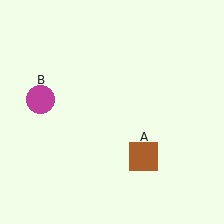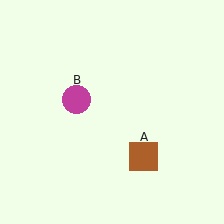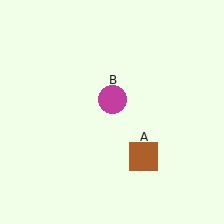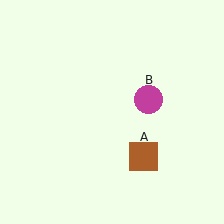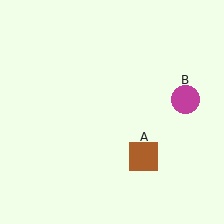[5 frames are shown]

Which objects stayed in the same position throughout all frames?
Brown square (object A) remained stationary.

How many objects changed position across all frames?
1 object changed position: magenta circle (object B).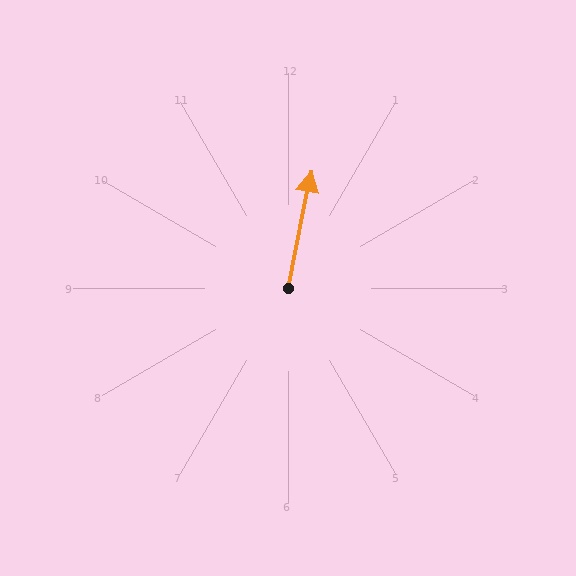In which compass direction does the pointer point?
North.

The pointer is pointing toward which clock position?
Roughly 12 o'clock.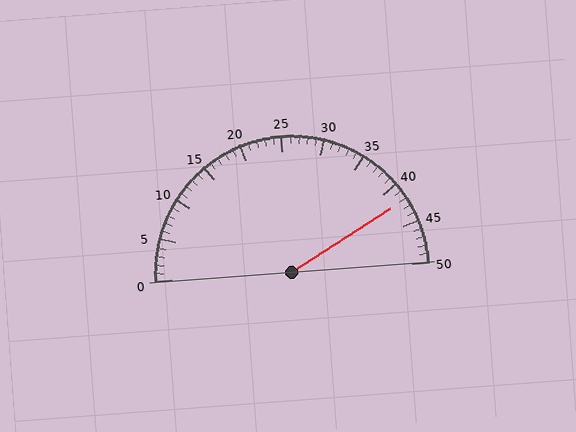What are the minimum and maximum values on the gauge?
The gauge ranges from 0 to 50.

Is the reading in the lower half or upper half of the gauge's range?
The reading is in the upper half of the range (0 to 50).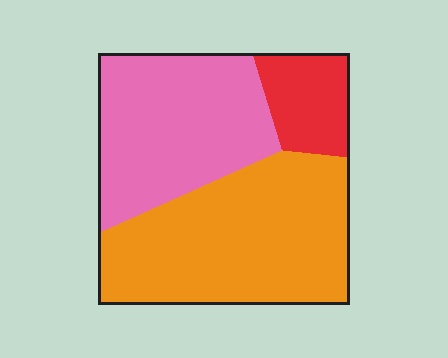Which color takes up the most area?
Orange, at roughly 50%.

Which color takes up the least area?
Red, at roughly 15%.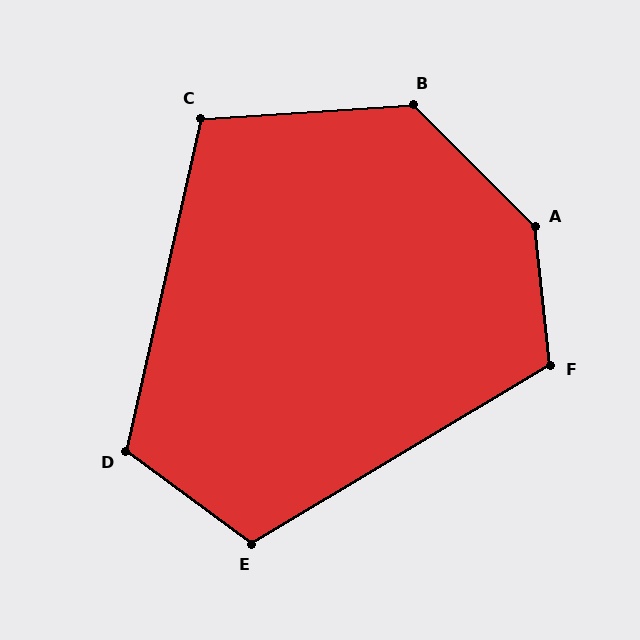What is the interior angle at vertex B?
Approximately 131 degrees (obtuse).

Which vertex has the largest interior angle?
A, at approximately 141 degrees.